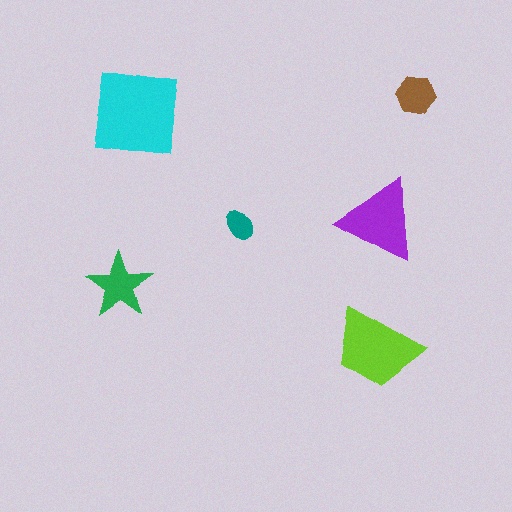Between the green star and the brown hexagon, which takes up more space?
The green star.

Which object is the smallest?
The teal ellipse.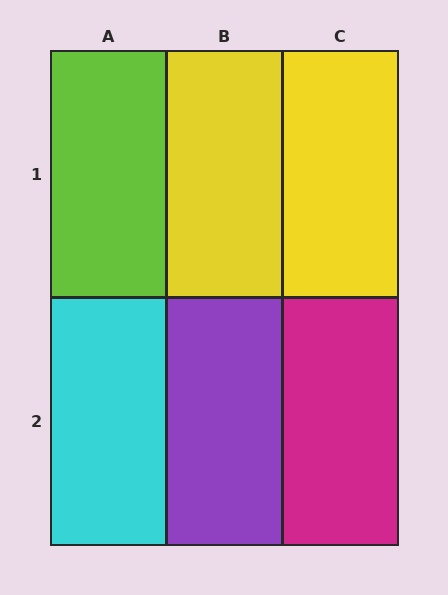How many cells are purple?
1 cell is purple.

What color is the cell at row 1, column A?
Lime.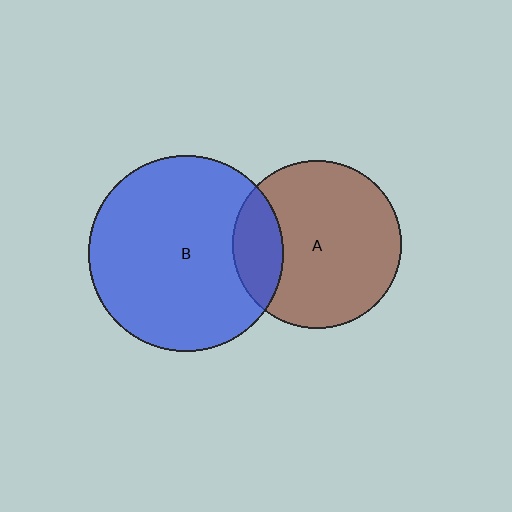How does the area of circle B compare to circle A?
Approximately 1.4 times.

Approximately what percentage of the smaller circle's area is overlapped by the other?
Approximately 20%.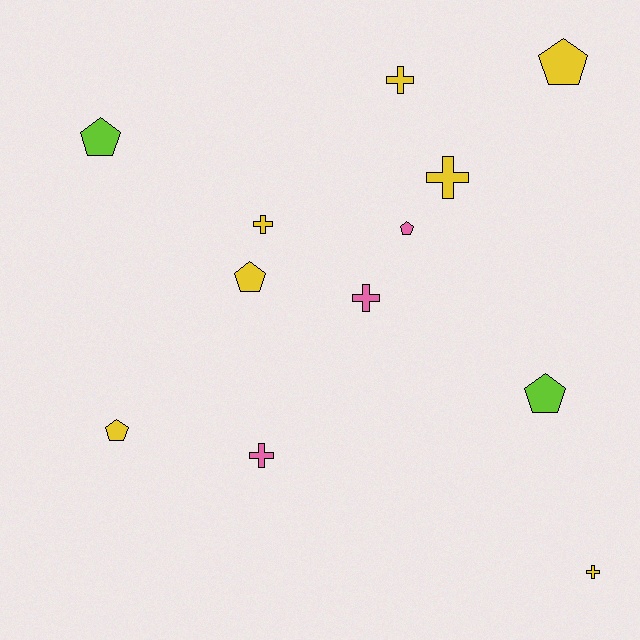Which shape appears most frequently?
Cross, with 6 objects.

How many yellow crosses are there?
There are 4 yellow crosses.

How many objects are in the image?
There are 12 objects.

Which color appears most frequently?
Yellow, with 7 objects.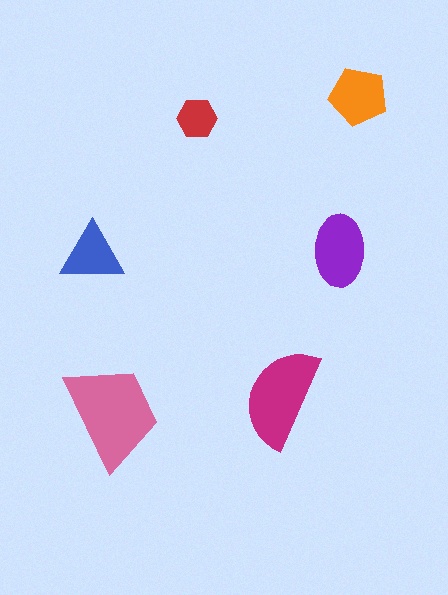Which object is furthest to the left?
The blue triangle is leftmost.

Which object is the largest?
The pink trapezoid.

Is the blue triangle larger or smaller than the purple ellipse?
Smaller.